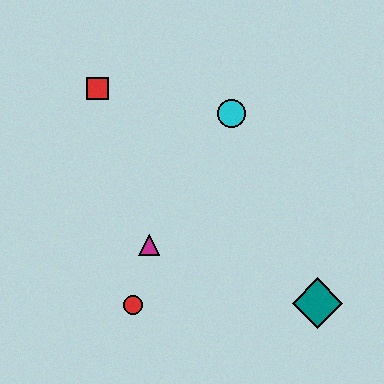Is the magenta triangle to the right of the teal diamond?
No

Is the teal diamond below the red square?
Yes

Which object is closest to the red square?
The cyan circle is closest to the red square.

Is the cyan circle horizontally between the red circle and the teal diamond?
Yes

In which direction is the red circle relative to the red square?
The red circle is below the red square.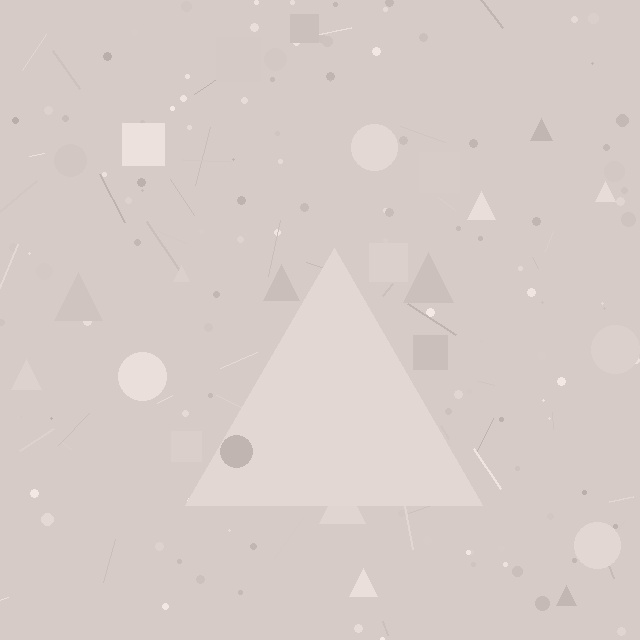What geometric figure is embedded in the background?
A triangle is embedded in the background.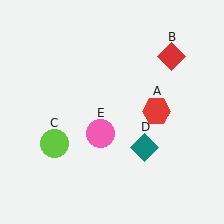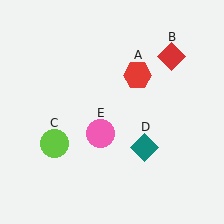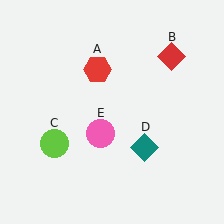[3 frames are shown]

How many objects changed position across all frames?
1 object changed position: red hexagon (object A).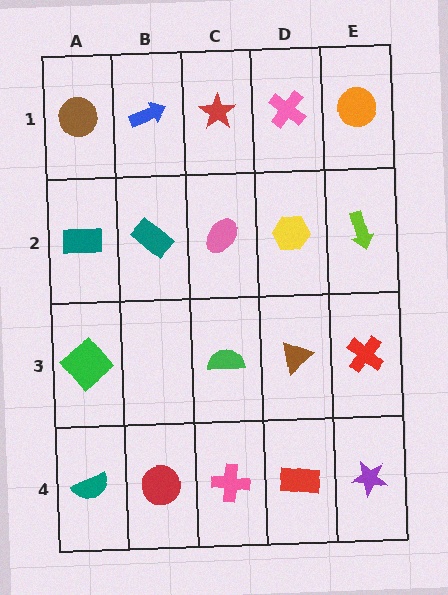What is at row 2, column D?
A yellow hexagon.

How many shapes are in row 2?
5 shapes.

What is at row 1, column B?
A blue arrow.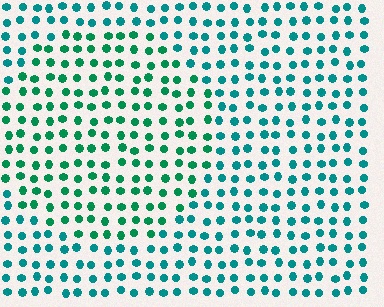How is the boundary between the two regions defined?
The boundary is defined purely by a slight shift in hue (about 26 degrees). Spacing, size, and orientation are identical on both sides.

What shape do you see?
I see a circle.